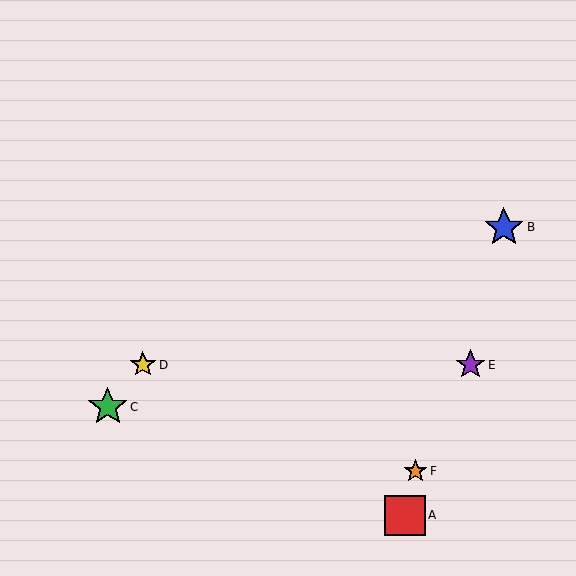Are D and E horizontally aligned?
Yes, both are at y≈365.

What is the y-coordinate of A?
Object A is at y≈515.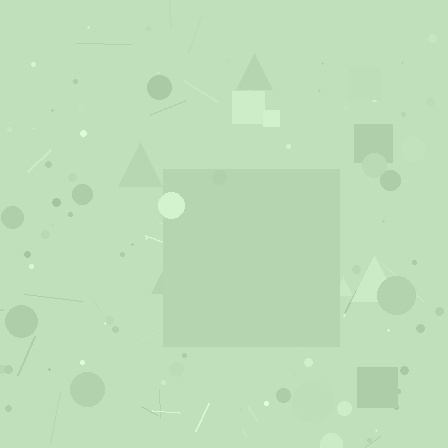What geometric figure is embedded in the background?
A square is embedded in the background.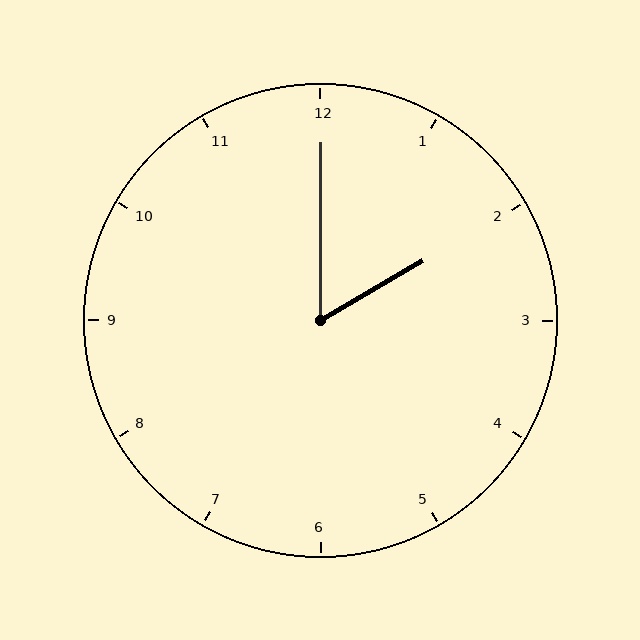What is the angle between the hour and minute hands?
Approximately 60 degrees.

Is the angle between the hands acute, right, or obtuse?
It is acute.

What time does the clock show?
2:00.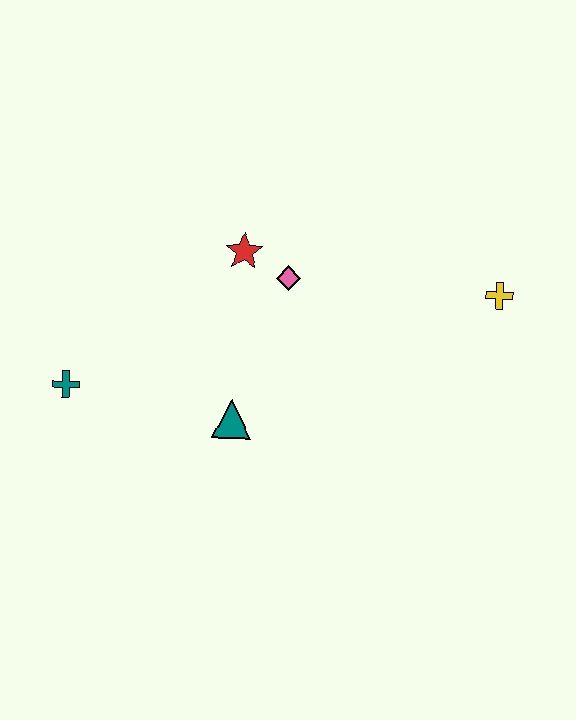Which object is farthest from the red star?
The yellow cross is farthest from the red star.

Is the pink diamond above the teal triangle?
Yes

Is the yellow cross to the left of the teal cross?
No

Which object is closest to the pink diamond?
The red star is closest to the pink diamond.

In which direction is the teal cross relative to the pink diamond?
The teal cross is to the left of the pink diamond.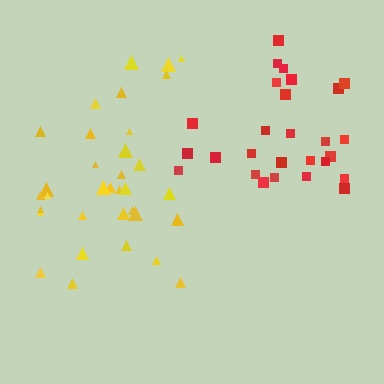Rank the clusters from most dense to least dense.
yellow, red.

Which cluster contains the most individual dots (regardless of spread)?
Yellow (34).